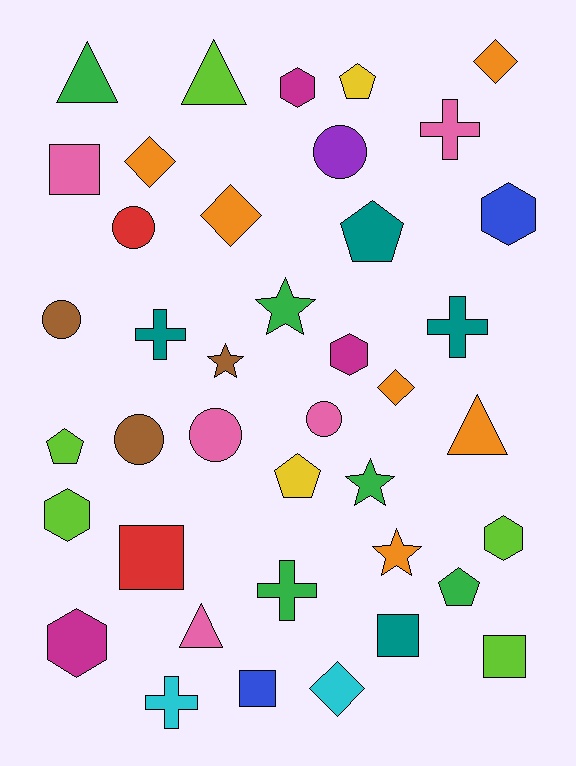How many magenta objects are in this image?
There are 3 magenta objects.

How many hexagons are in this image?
There are 6 hexagons.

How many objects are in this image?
There are 40 objects.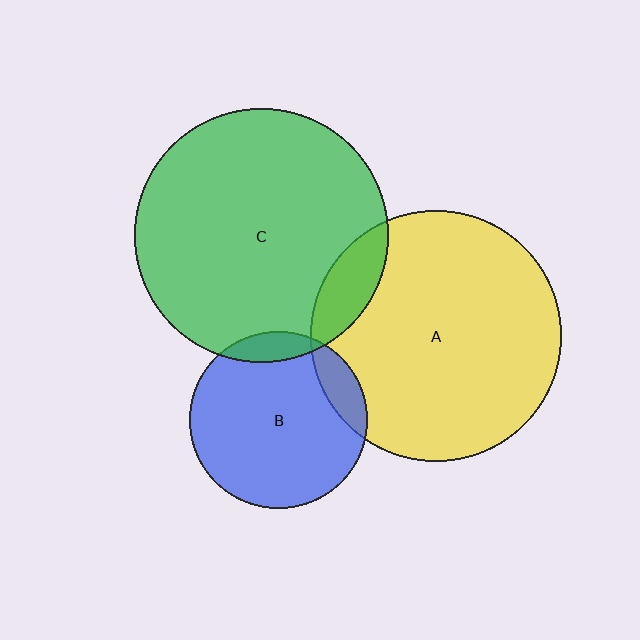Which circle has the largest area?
Circle C (green).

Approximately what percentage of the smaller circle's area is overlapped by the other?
Approximately 10%.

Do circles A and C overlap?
Yes.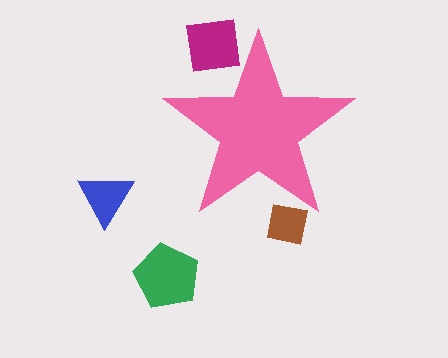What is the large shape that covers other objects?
A pink star.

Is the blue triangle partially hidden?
No, the blue triangle is fully visible.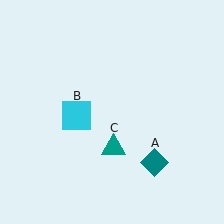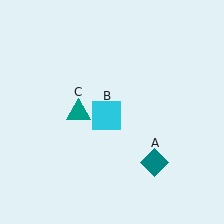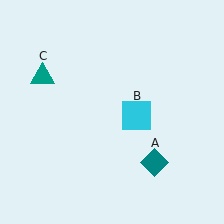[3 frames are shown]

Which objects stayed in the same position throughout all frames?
Teal diamond (object A) remained stationary.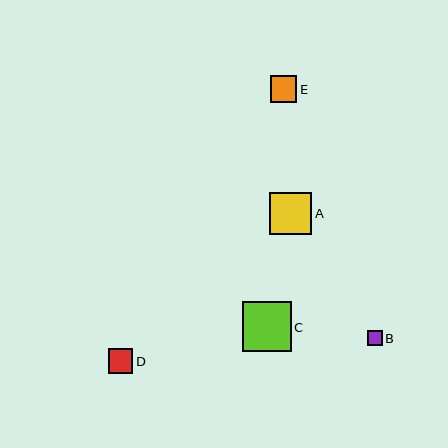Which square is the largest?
Square C is the largest with a size of approximately 49 pixels.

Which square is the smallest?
Square B is the smallest with a size of approximately 15 pixels.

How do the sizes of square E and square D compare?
Square E and square D are approximately the same size.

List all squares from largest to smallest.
From largest to smallest: C, A, E, D, B.